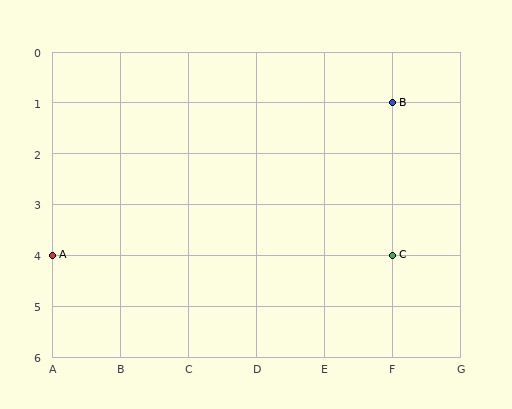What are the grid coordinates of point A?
Point A is at grid coordinates (A, 4).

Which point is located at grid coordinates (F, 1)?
Point B is at (F, 1).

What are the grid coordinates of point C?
Point C is at grid coordinates (F, 4).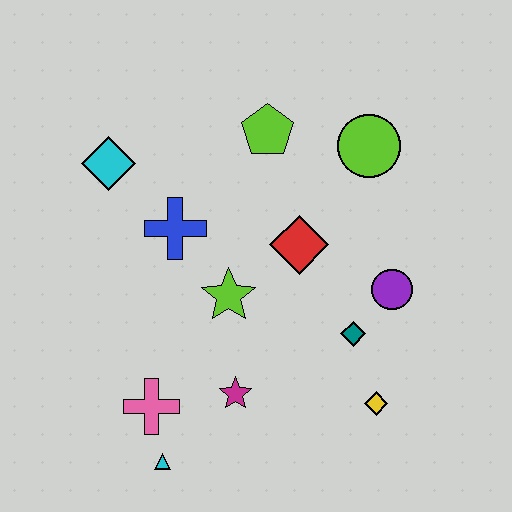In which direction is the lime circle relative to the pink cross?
The lime circle is above the pink cross.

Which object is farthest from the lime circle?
The cyan triangle is farthest from the lime circle.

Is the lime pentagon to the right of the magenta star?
Yes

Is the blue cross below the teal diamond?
No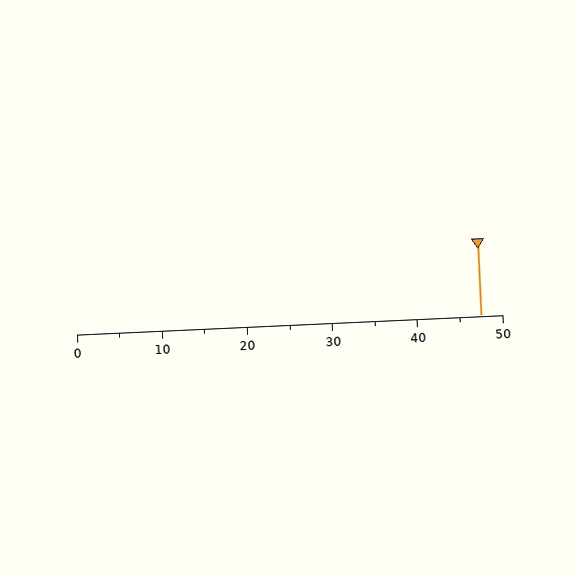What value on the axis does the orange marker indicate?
The marker indicates approximately 47.5.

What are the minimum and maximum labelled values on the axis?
The axis runs from 0 to 50.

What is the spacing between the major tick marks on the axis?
The major ticks are spaced 10 apart.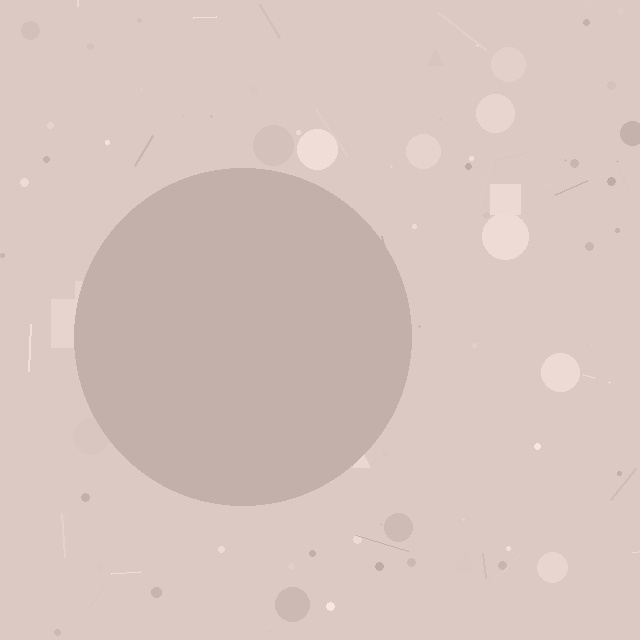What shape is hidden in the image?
A circle is hidden in the image.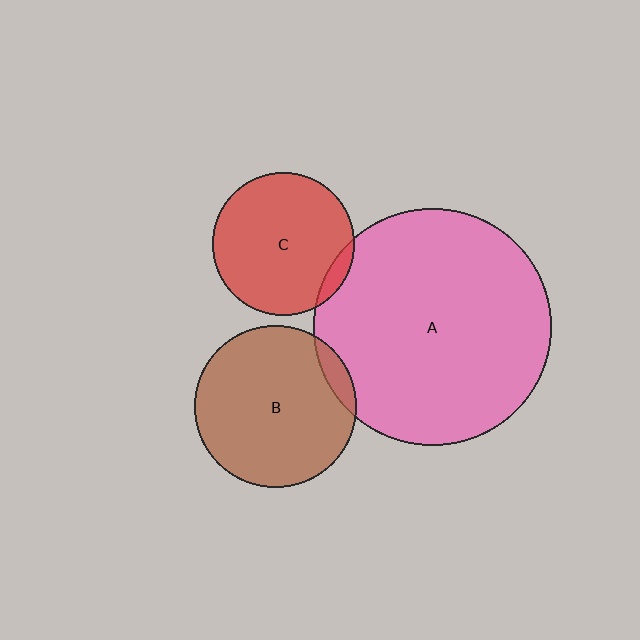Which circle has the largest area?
Circle A (pink).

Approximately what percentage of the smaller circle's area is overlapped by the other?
Approximately 5%.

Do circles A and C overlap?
Yes.